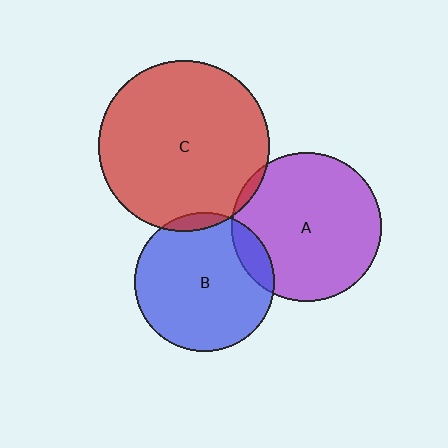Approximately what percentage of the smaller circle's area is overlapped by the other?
Approximately 5%.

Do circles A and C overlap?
Yes.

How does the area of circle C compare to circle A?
Approximately 1.3 times.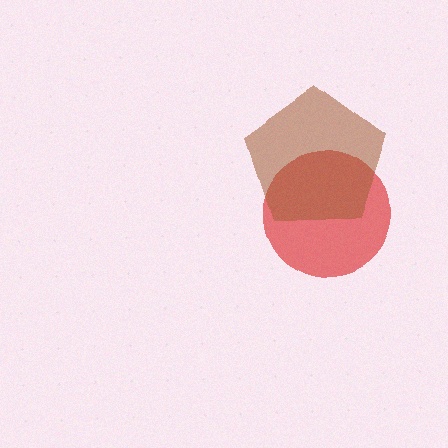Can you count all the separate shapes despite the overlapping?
Yes, there are 2 separate shapes.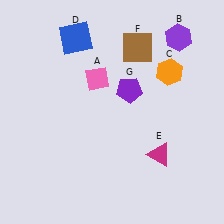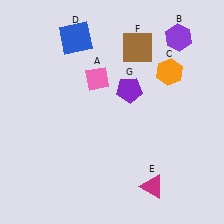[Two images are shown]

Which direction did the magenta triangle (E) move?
The magenta triangle (E) moved down.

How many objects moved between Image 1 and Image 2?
1 object moved between the two images.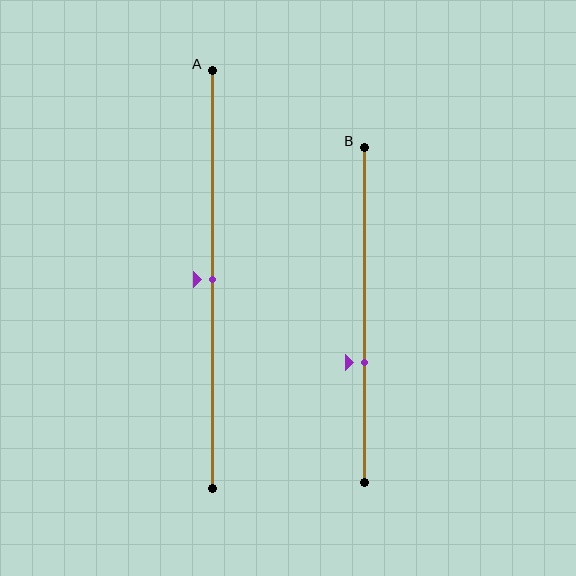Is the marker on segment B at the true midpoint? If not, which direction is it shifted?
No, the marker on segment B is shifted downward by about 14% of the segment length.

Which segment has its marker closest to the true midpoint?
Segment A has its marker closest to the true midpoint.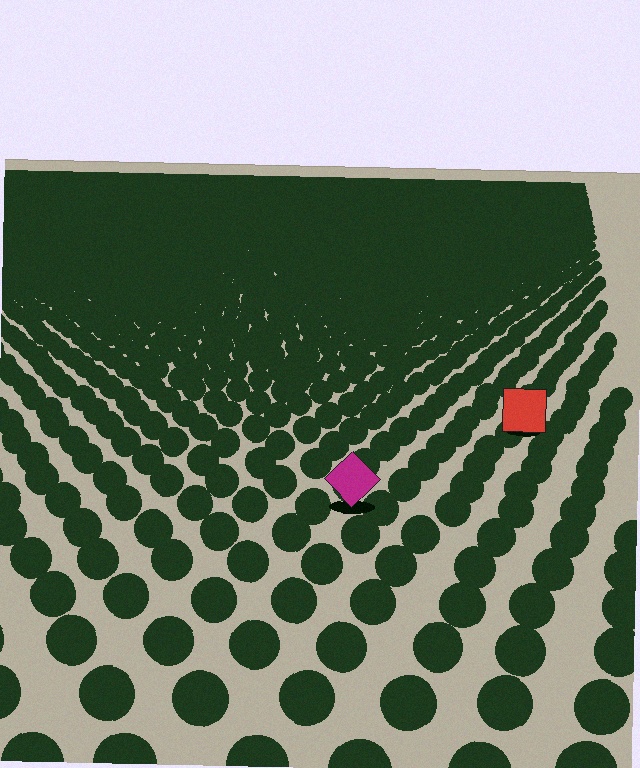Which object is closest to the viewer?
The magenta diamond is closest. The texture marks near it are larger and more spread out.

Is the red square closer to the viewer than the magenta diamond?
No. The magenta diamond is closer — you can tell from the texture gradient: the ground texture is coarser near it.